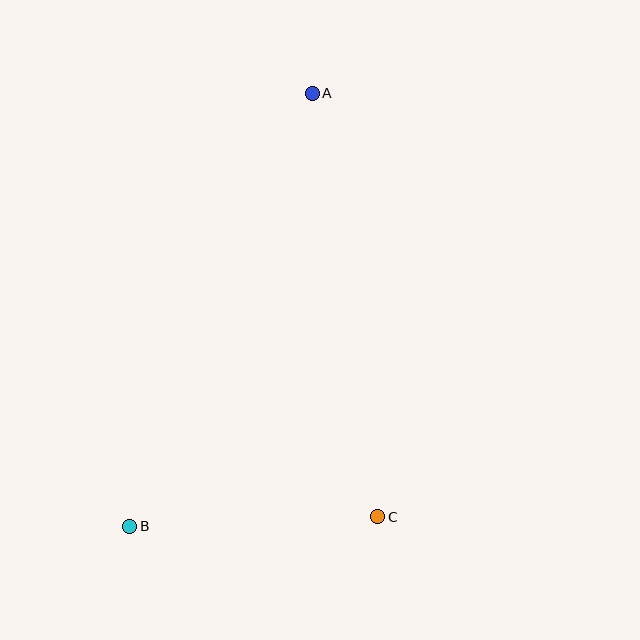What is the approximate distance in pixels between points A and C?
The distance between A and C is approximately 429 pixels.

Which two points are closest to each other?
Points B and C are closest to each other.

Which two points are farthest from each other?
Points A and B are farthest from each other.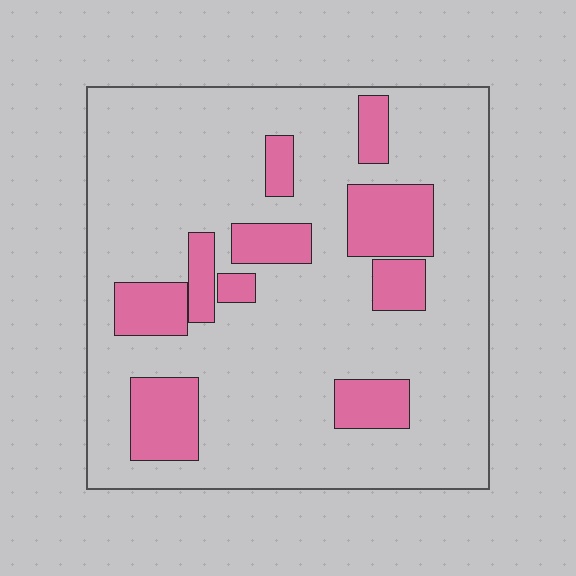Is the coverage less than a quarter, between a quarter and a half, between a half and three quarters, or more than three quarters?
Less than a quarter.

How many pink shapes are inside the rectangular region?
10.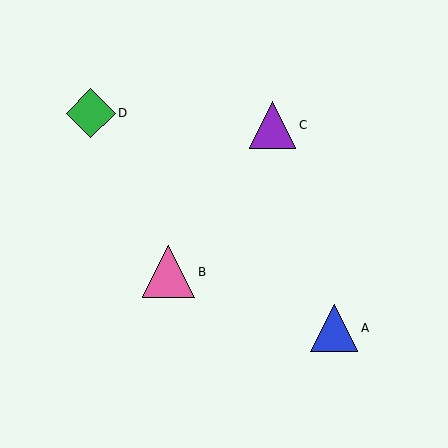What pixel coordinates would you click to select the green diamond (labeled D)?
Click at (91, 113) to select the green diamond D.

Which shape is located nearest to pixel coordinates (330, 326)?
The blue triangle (labeled A) at (334, 328) is nearest to that location.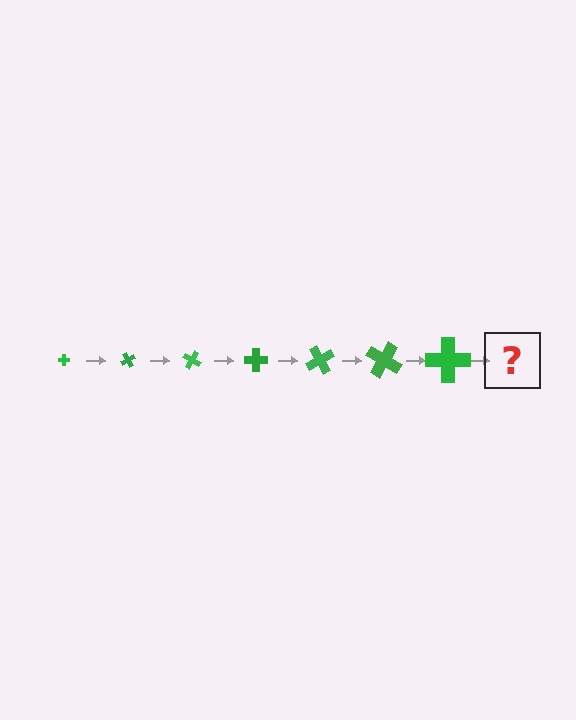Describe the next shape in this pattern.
It should be a cross, larger than the previous one and rotated 420 degrees from the start.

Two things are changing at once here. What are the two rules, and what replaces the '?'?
The two rules are that the cross grows larger each step and it rotates 60 degrees each step. The '?' should be a cross, larger than the previous one and rotated 420 degrees from the start.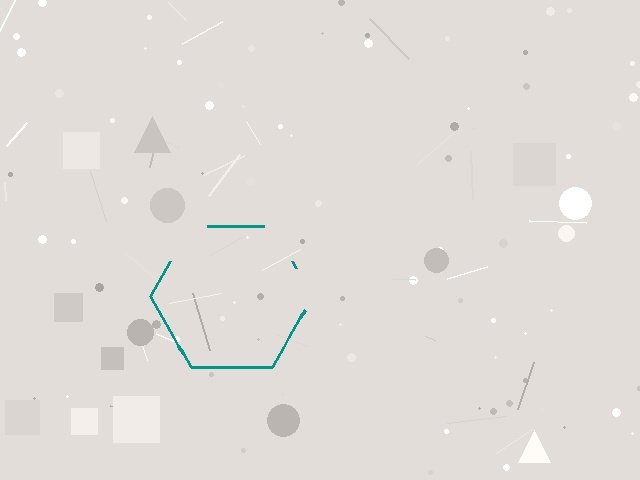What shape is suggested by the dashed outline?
The dashed outline suggests a hexagon.